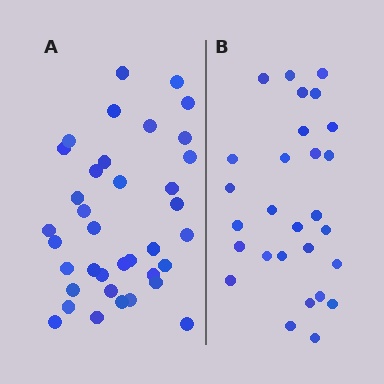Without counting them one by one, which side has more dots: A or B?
Region A (the left region) has more dots.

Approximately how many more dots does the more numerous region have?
Region A has roughly 8 or so more dots than region B.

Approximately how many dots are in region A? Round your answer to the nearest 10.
About 40 dots. (The exact count is 37, which rounds to 40.)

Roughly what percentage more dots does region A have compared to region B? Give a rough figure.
About 30% more.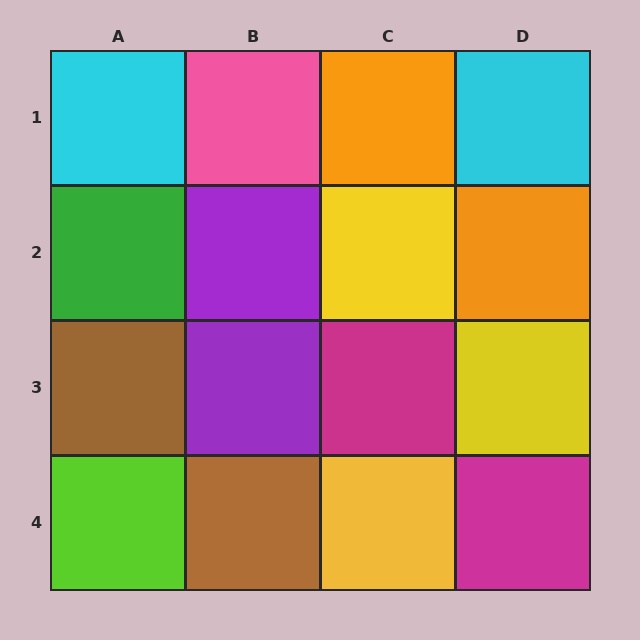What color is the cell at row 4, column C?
Yellow.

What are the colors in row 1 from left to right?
Cyan, pink, orange, cyan.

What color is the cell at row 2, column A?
Green.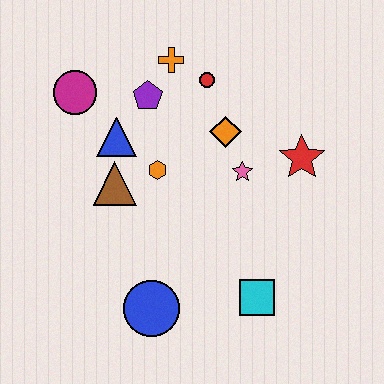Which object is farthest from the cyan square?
The magenta circle is farthest from the cyan square.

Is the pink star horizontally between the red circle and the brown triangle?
No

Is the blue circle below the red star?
Yes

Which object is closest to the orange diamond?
The pink star is closest to the orange diamond.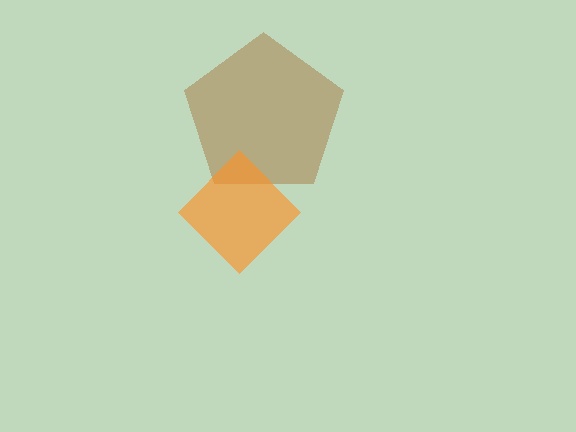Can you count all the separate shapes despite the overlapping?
Yes, there are 2 separate shapes.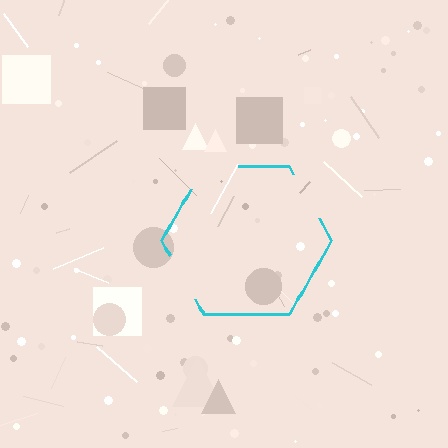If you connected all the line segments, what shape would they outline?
They would outline a hexagon.